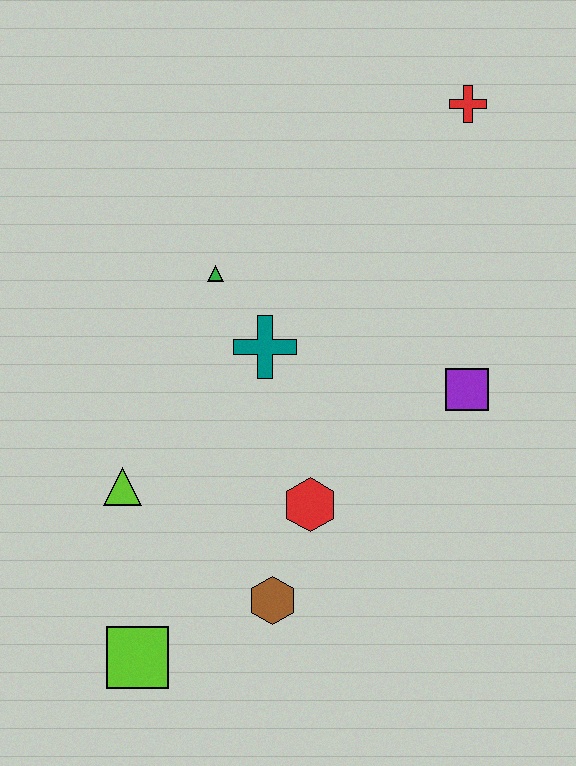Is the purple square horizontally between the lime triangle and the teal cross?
No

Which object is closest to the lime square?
The brown hexagon is closest to the lime square.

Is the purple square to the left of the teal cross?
No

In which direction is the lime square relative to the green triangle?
The lime square is below the green triangle.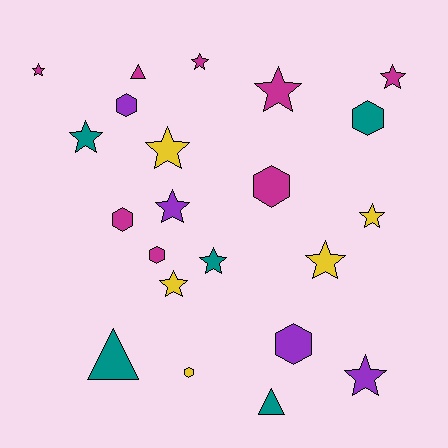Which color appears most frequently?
Magenta, with 8 objects.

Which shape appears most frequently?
Star, with 12 objects.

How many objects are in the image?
There are 22 objects.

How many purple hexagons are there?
There are 2 purple hexagons.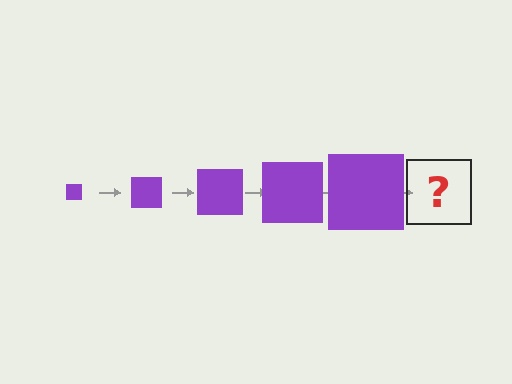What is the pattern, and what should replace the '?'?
The pattern is that the square gets progressively larger each step. The '?' should be a purple square, larger than the previous one.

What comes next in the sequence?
The next element should be a purple square, larger than the previous one.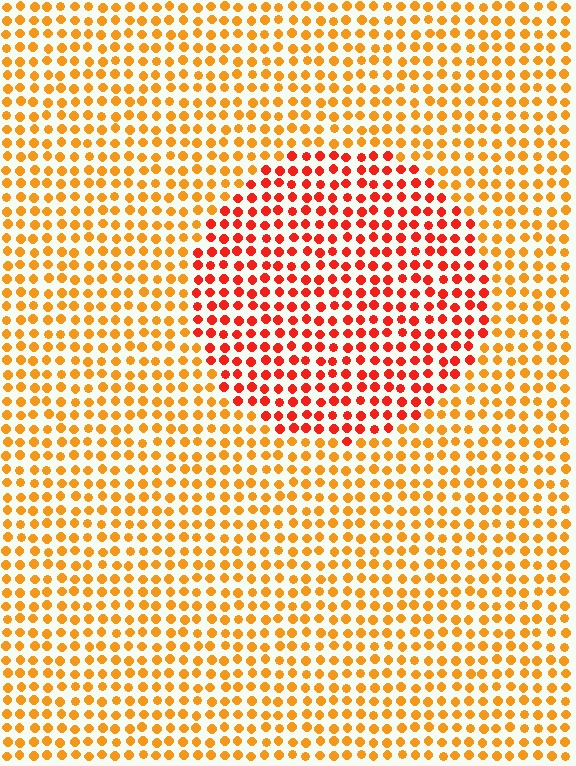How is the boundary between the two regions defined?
The boundary is defined purely by a slight shift in hue (about 33 degrees). Spacing, size, and orientation are identical on both sides.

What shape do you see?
I see a circle.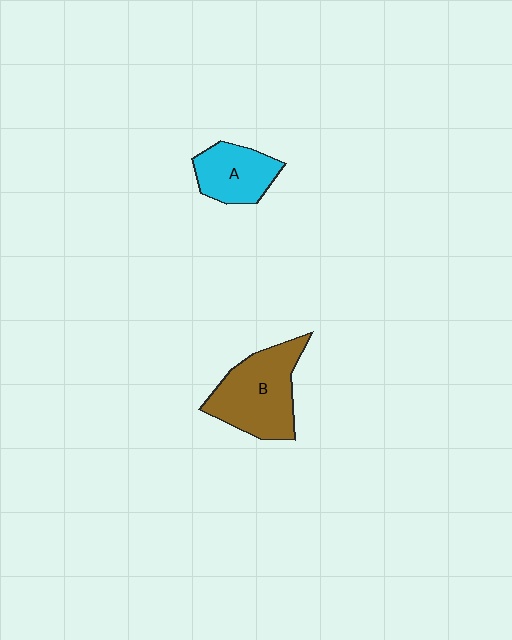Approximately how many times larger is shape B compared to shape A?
Approximately 1.6 times.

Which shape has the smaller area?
Shape A (cyan).